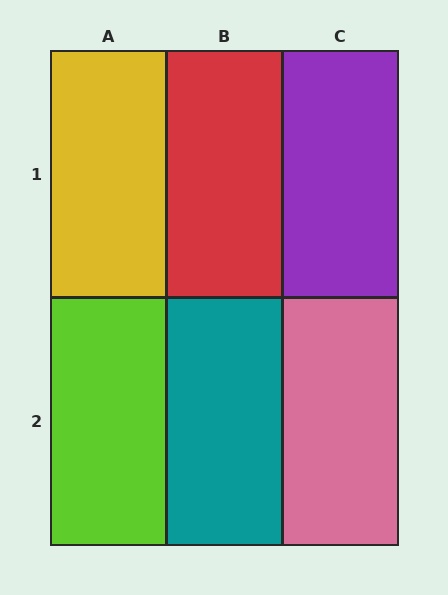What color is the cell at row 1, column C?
Purple.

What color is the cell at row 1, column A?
Yellow.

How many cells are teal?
1 cell is teal.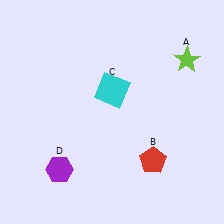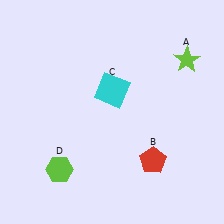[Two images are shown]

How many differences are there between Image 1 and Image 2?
There is 1 difference between the two images.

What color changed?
The hexagon (D) changed from purple in Image 1 to lime in Image 2.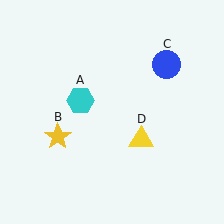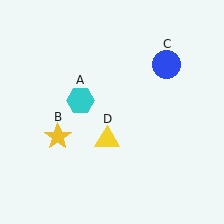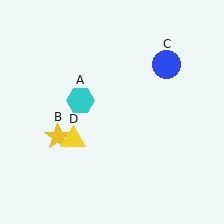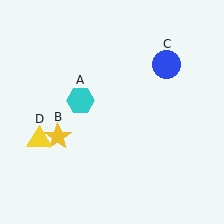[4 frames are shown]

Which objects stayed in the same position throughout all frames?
Cyan hexagon (object A) and yellow star (object B) and blue circle (object C) remained stationary.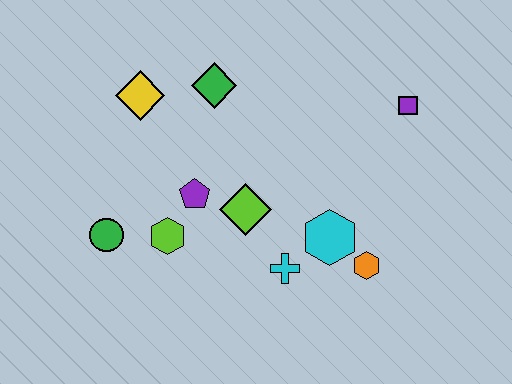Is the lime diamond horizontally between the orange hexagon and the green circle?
Yes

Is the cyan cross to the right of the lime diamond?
Yes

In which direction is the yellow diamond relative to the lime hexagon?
The yellow diamond is above the lime hexagon.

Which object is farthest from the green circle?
The purple square is farthest from the green circle.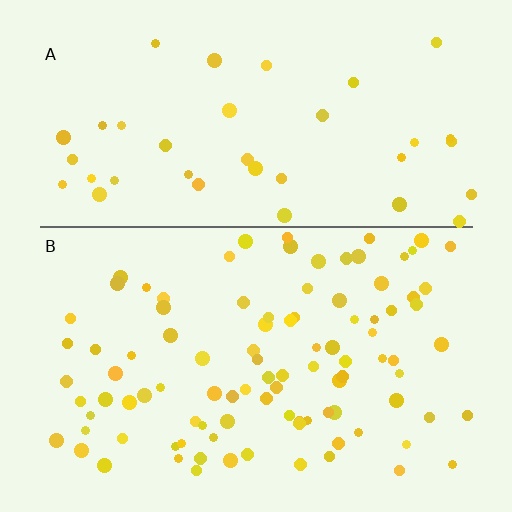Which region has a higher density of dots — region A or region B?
B (the bottom).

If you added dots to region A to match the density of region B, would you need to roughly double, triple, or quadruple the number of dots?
Approximately triple.